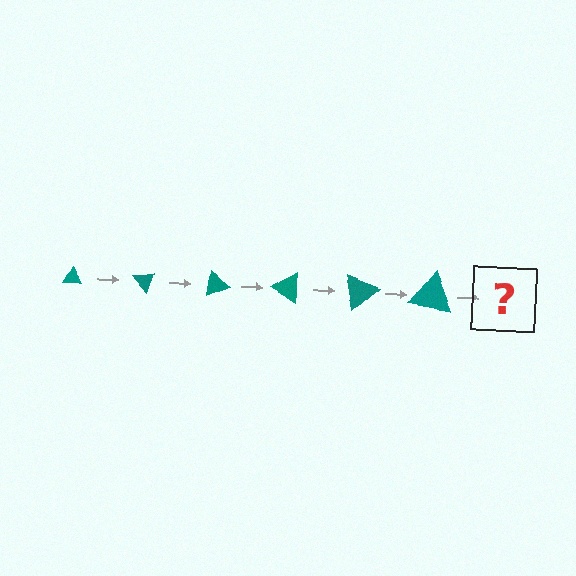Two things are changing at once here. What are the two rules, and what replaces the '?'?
The two rules are that the triangle grows larger each step and it rotates 50 degrees each step. The '?' should be a triangle, larger than the previous one and rotated 300 degrees from the start.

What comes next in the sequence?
The next element should be a triangle, larger than the previous one and rotated 300 degrees from the start.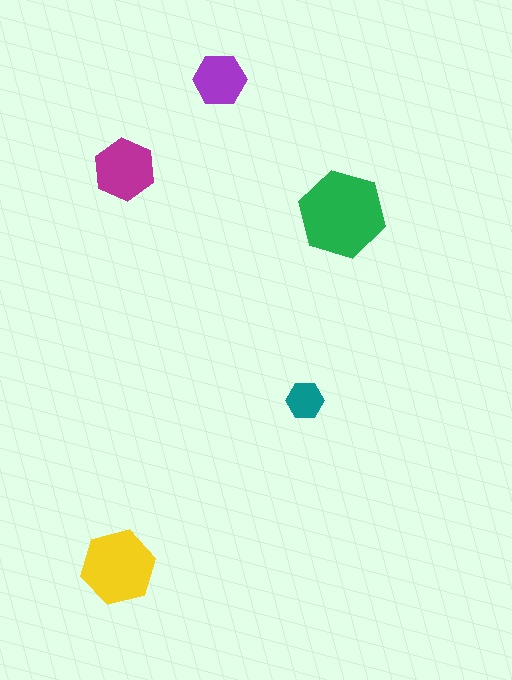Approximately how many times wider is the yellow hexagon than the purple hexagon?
About 1.5 times wider.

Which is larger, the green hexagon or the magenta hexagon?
The green one.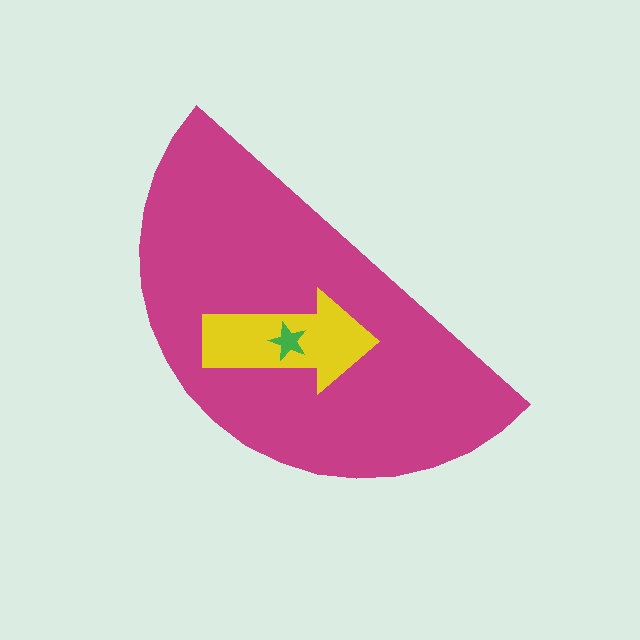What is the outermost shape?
The magenta semicircle.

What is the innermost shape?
The green star.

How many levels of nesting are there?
3.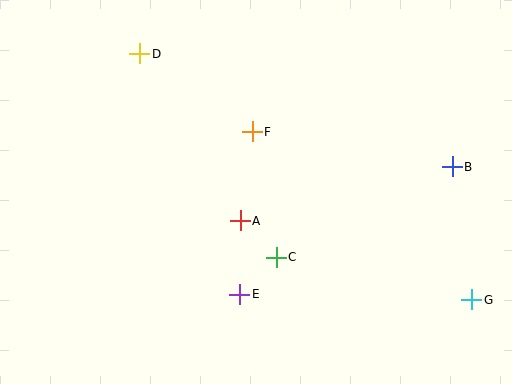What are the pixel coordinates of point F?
Point F is at (252, 132).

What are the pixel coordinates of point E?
Point E is at (240, 294).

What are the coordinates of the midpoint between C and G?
The midpoint between C and G is at (374, 279).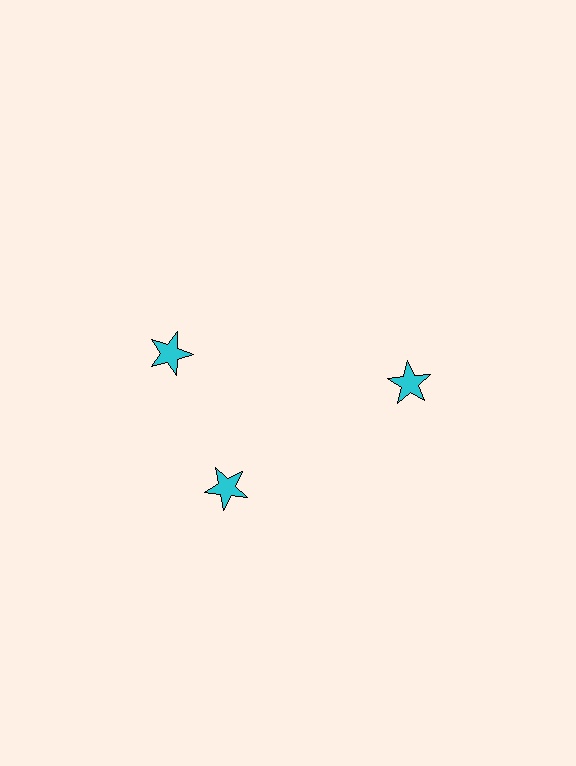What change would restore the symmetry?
The symmetry would be restored by rotating it back into even spacing with its neighbors so that all 3 stars sit at equal angles and equal distance from the center.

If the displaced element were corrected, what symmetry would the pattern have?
It would have 3-fold rotational symmetry — the pattern would map onto itself every 120 degrees.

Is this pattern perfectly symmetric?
No. The 3 cyan stars are arranged in a ring, but one element near the 11 o'clock position is rotated out of alignment along the ring, breaking the 3-fold rotational symmetry.